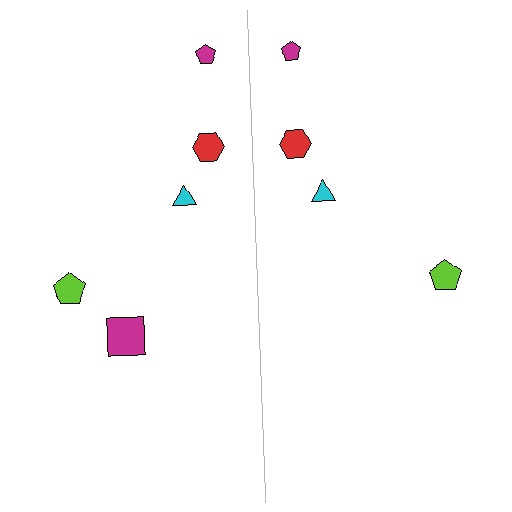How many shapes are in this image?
There are 9 shapes in this image.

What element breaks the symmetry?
A magenta square is missing from the right side.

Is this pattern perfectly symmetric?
No, the pattern is not perfectly symmetric. A magenta square is missing from the right side.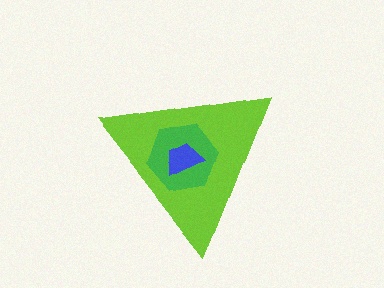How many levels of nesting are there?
3.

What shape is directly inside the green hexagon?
The blue trapezoid.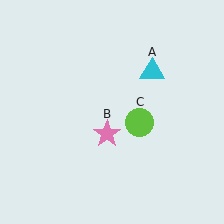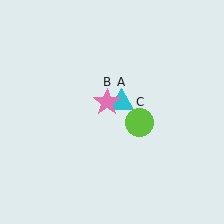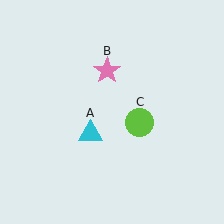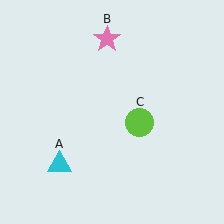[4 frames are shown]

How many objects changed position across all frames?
2 objects changed position: cyan triangle (object A), pink star (object B).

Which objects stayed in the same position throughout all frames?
Lime circle (object C) remained stationary.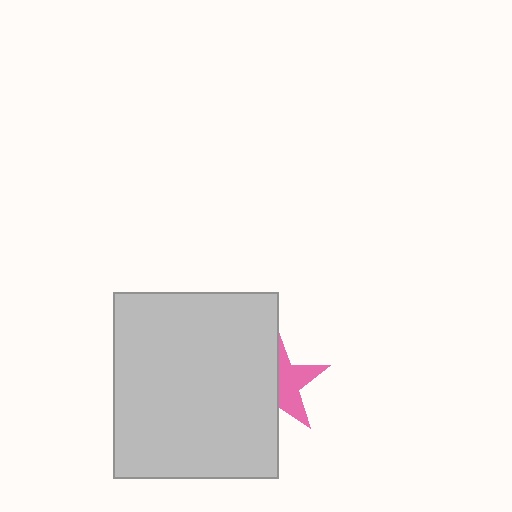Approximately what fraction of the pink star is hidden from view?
Roughly 55% of the pink star is hidden behind the light gray rectangle.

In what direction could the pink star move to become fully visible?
The pink star could move right. That would shift it out from behind the light gray rectangle entirely.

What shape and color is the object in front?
The object in front is a light gray rectangle.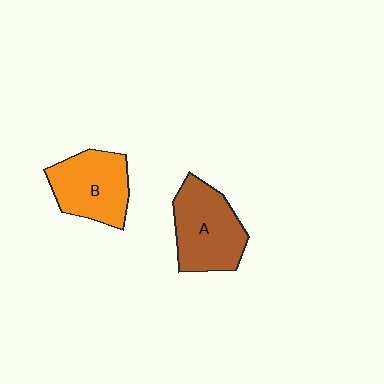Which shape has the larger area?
Shape A (brown).